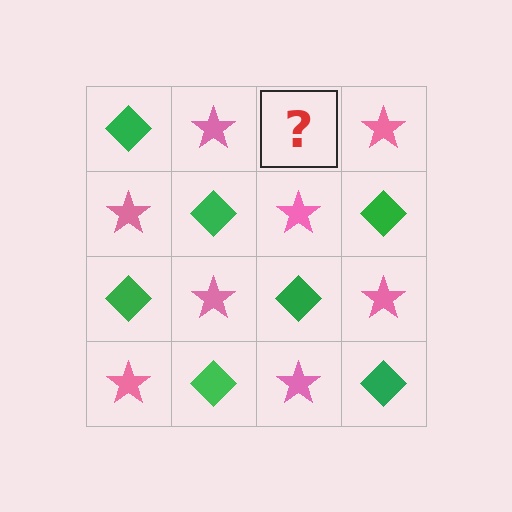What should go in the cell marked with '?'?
The missing cell should contain a green diamond.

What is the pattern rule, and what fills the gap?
The rule is that it alternates green diamond and pink star in a checkerboard pattern. The gap should be filled with a green diamond.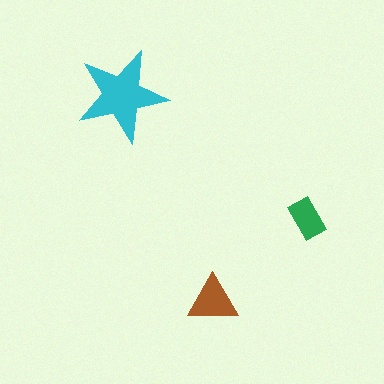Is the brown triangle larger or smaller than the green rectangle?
Larger.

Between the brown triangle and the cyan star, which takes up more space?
The cyan star.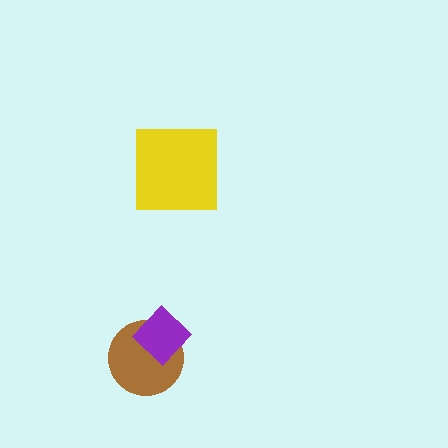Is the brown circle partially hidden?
Yes, it is partially covered by another shape.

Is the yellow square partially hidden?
No, no other shape covers it.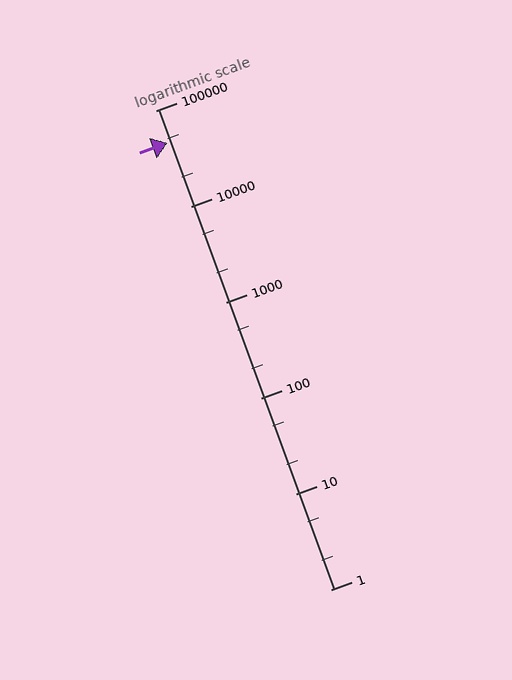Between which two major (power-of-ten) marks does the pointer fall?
The pointer is between 10000 and 100000.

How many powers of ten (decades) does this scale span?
The scale spans 5 decades, from 1 to 100000.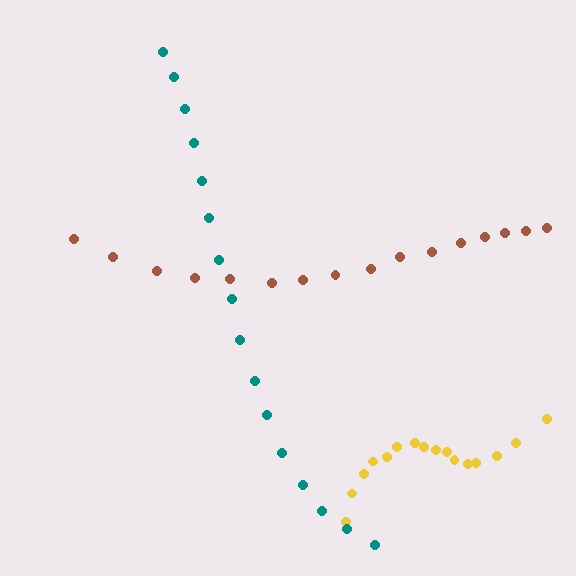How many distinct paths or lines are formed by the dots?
There are 3 distinct paths.